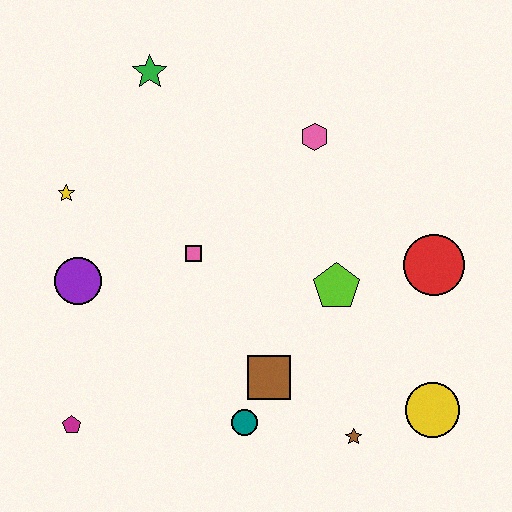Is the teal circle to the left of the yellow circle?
Yes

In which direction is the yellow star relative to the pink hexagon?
The yellow star is to the left of the pink hexagon.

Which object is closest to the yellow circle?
The brown star is closest to the yellow circle.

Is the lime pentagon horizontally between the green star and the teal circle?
No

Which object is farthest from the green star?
The yellow circle is farthest from the green star.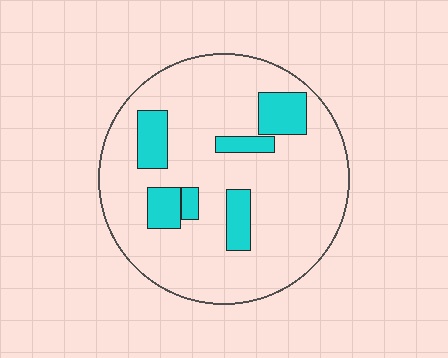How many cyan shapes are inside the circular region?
6.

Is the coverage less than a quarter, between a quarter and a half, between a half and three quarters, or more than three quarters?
Less than a quarter.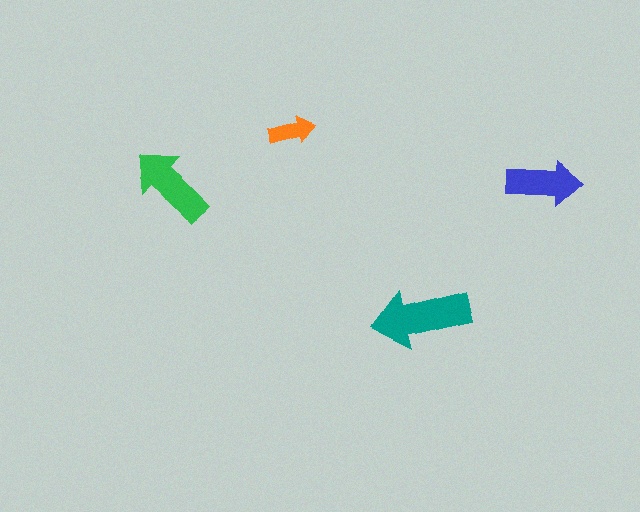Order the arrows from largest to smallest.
the teal one, the green one, the blue one, the orange one.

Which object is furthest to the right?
The blue arrow is rightmost.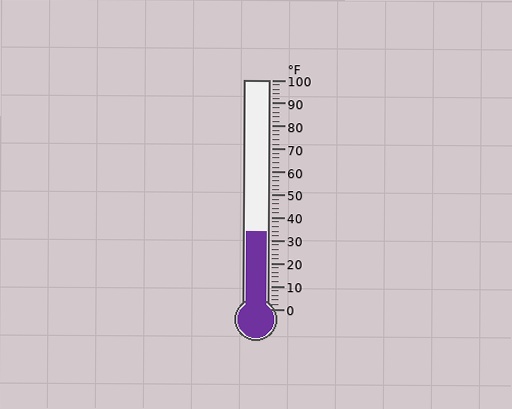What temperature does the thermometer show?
The thermometer shows approximately 34°F.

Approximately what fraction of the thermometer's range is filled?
The thermometer is filled to approximately 35% of its range.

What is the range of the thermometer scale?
The thermometer scale ranges from 0°F to 100°F.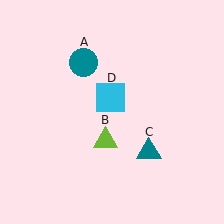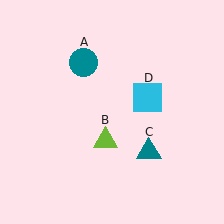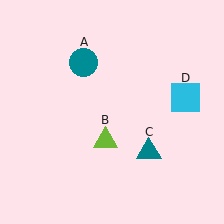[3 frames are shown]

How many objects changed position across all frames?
1 object changed position: cyan square (object D).